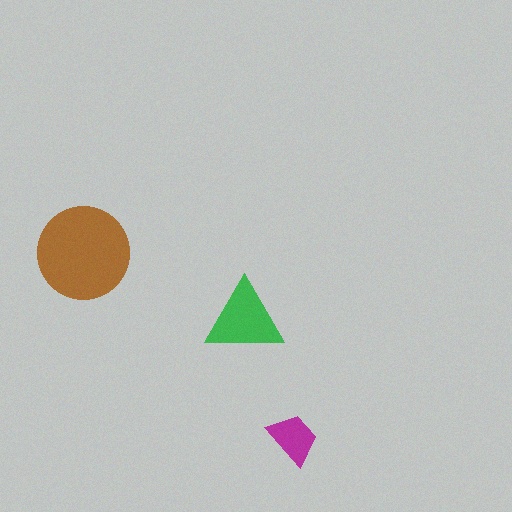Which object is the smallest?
The magenta trapezoid.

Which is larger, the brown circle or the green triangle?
The brown circle.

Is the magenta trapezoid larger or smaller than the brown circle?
Smaller.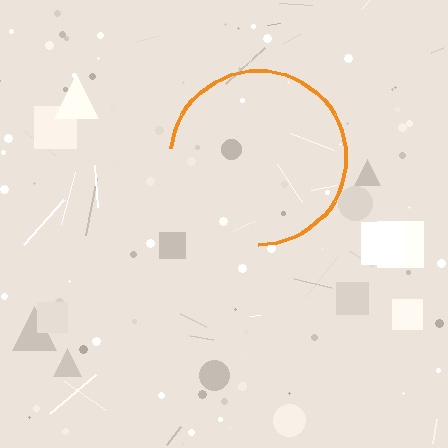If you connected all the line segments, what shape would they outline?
They would outline a circle.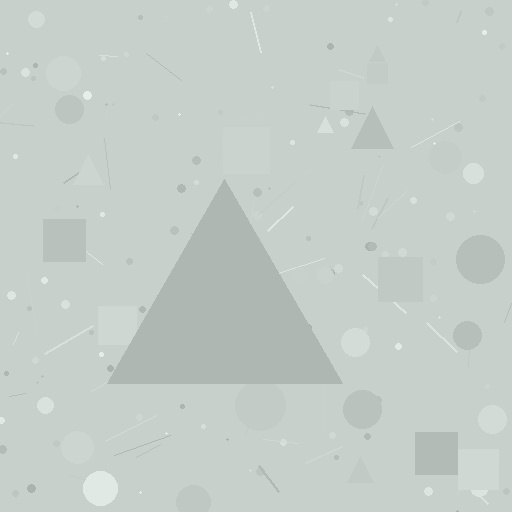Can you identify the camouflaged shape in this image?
The camouflaged shape is a triangle.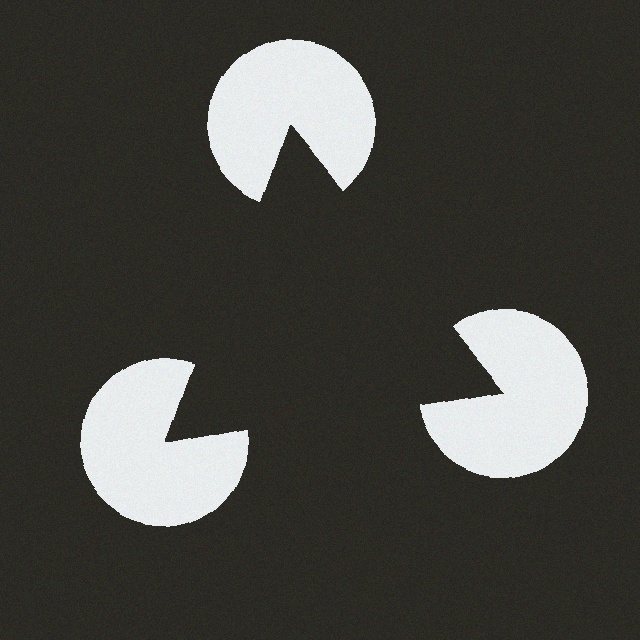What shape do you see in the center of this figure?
An illusory triangle — its edges are inferred from the aligned wedge cuts in the pac-man discs, not physically drawn.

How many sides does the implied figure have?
3 sides.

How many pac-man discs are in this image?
There are 3 — one at each vertex of the illusory triangle.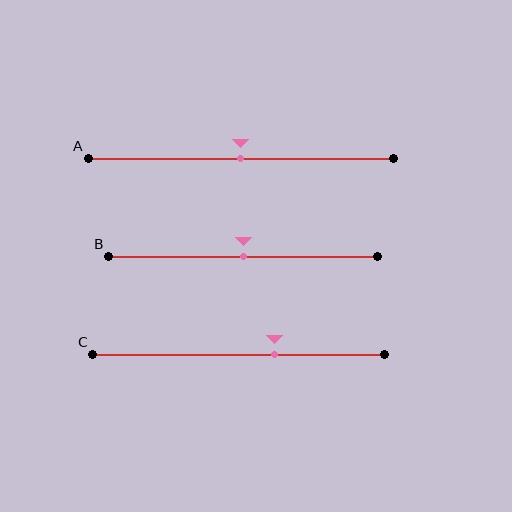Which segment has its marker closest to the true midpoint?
Segment A has its marker closest to the true midpoint.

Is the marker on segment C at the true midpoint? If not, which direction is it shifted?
No, the marker on segment C is shifted to the right by about 12% of the segment length.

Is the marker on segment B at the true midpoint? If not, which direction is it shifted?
Yes, the marker on segment B is at the true midpoint.